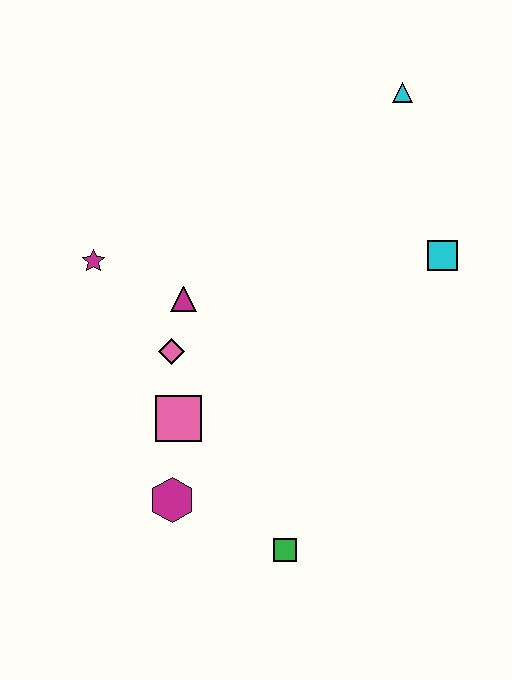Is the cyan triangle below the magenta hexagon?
No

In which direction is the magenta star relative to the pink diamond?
The magenta star is above the pink diamond.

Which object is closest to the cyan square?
The cyan triangle is closest to the cyan square.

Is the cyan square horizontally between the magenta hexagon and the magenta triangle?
No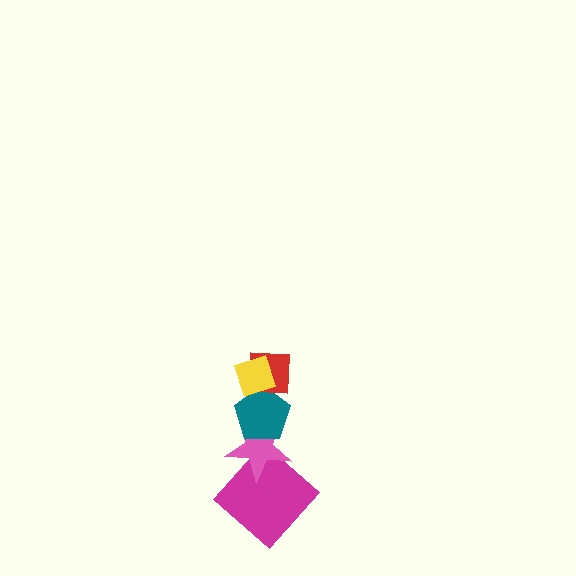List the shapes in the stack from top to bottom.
From top to bottom: the yellow diamond, the red square, the teal pentagon, the pink star, the magenta diamond.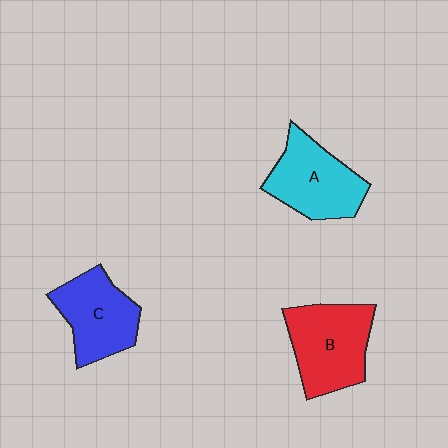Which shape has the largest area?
Shape B (red).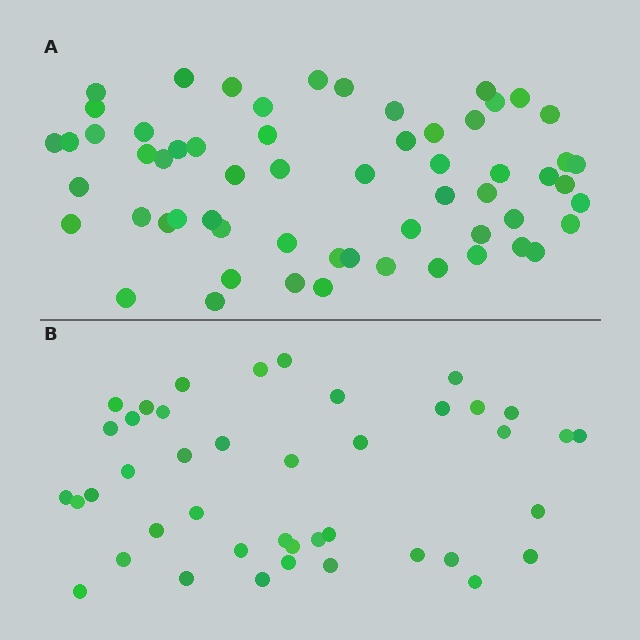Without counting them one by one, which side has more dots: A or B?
Region A (the top region) has more dots.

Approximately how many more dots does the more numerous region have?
Region A has approximately 20 more dots than region B.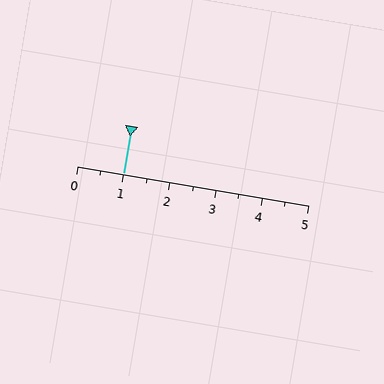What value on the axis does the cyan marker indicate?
The marker indicates approximately 1.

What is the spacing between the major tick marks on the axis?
The major ticks are spaced 1 apart.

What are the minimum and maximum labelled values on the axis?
The axis runs from 0 to 5.